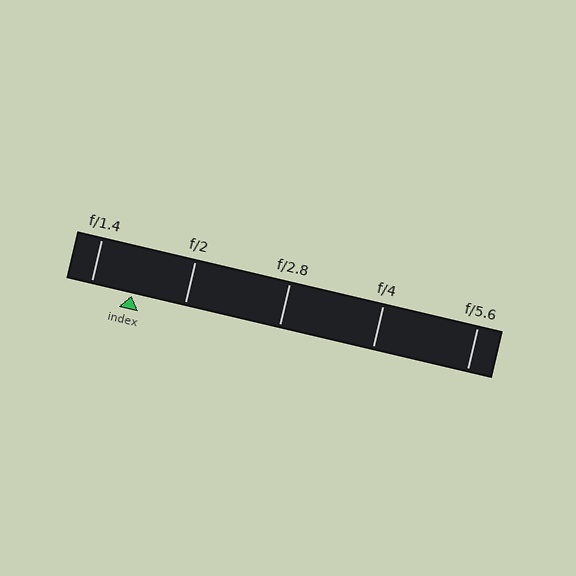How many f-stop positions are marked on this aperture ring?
There are 5 f-stop positions marked.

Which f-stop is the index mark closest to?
The index mark is closest to f/1.4.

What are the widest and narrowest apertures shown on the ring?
The widest aperture shown is f/1.4 and the narrowest is f/5.6.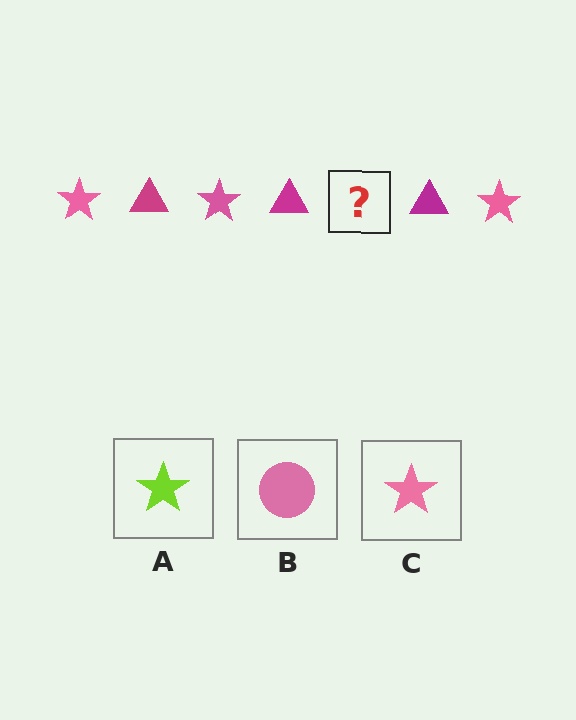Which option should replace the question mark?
Option C.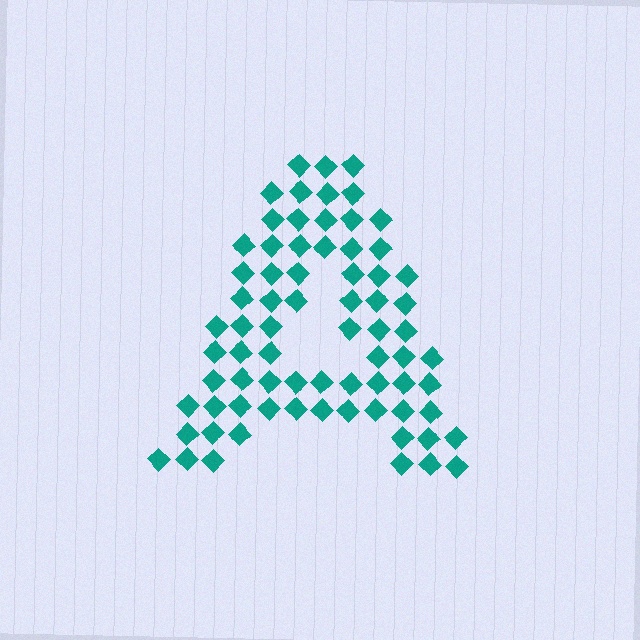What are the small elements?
The small elements are diamonds.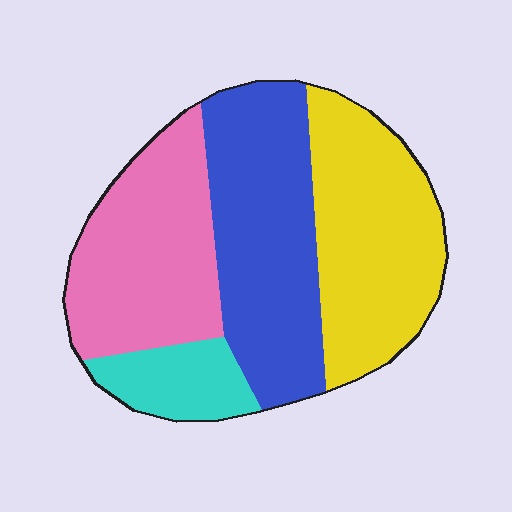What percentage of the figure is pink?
Pink takes up about one quarter (1/4) of the figure.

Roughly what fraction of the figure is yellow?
Yellow covers roughly 30% of the figure.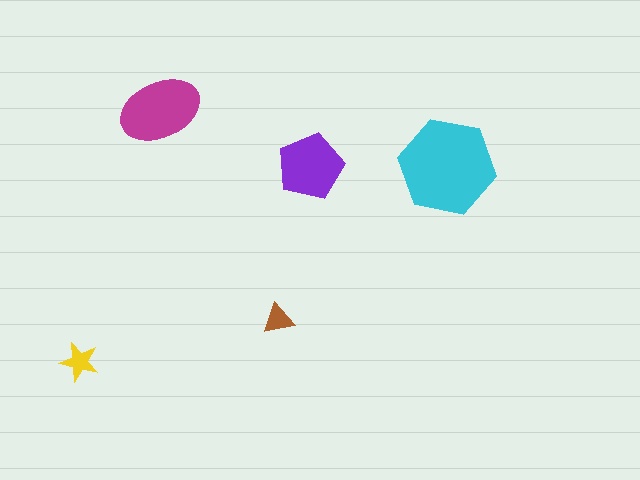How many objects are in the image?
There are 5 objects in the image.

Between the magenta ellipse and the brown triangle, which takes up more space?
The magenta ellipse.